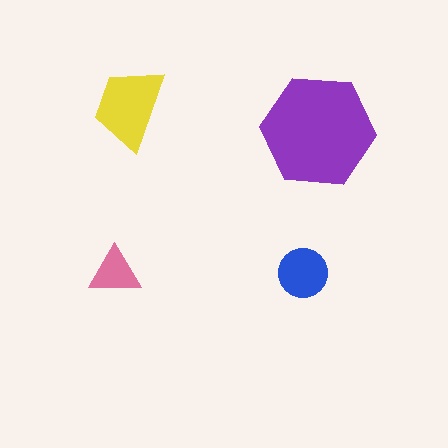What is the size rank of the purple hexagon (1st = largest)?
1st.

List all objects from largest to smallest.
The purple hexagon, the yellow trapezoid, the blue circle, the pink triangle.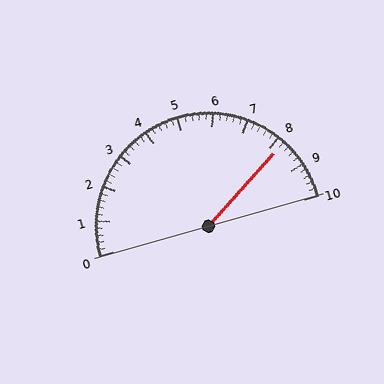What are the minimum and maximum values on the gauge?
The gauge ranges from 0 to 10.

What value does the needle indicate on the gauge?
The needle indicates approximately 8.2.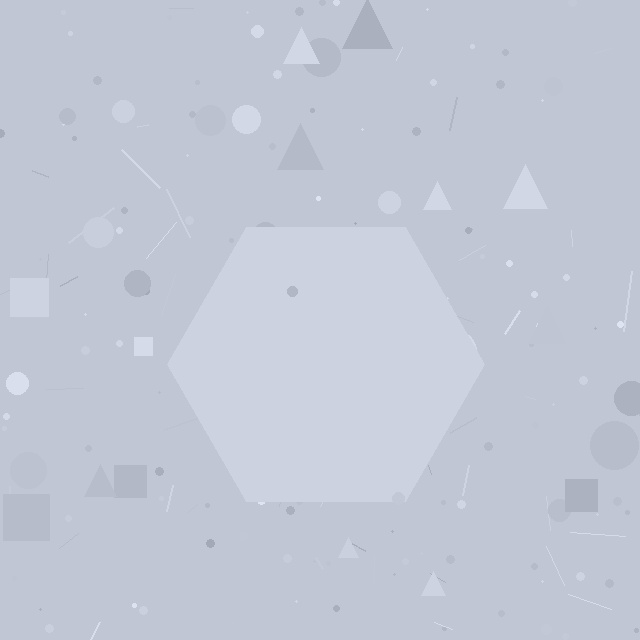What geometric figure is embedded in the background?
A hexagon is embedded in the background.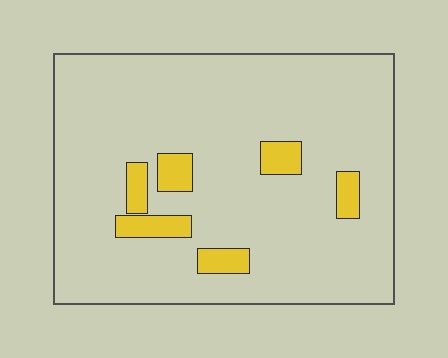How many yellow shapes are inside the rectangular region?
6.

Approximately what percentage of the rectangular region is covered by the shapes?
Approximately 10%.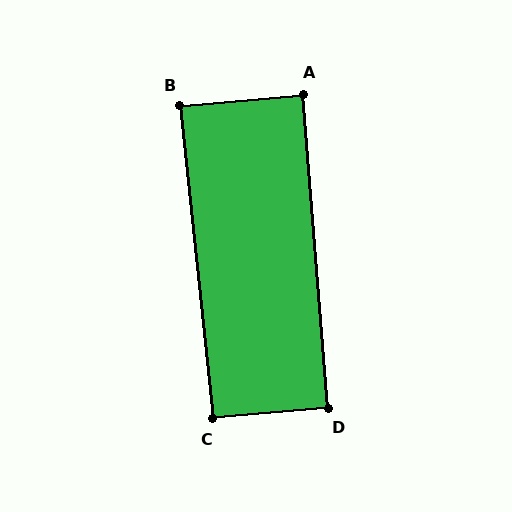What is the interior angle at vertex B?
Approximately 89 degrees (approximately right).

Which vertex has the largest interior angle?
C, at approximately 91 degrees.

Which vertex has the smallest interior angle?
A, at approximately 89 degrees.